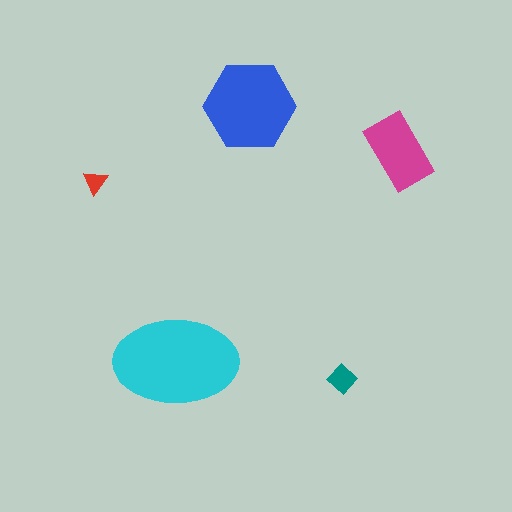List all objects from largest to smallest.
The cyan ellipse, the blue hexagon, the magenta rectangle, the teal diamond, the red triangle.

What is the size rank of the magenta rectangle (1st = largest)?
3rd.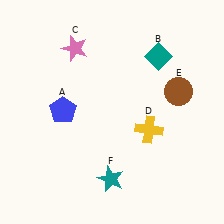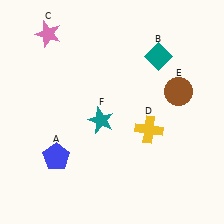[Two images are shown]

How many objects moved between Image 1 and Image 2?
3 objects moved between the two images.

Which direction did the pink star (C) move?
The pink star (C) moved left.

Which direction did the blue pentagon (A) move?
The blue pentagon (A) moved down.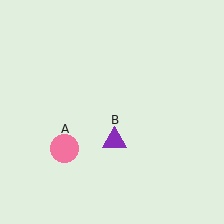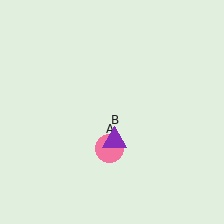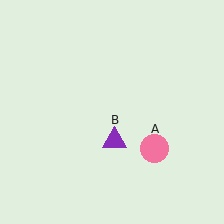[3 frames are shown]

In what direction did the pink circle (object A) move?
The pink circle (object A) moved right.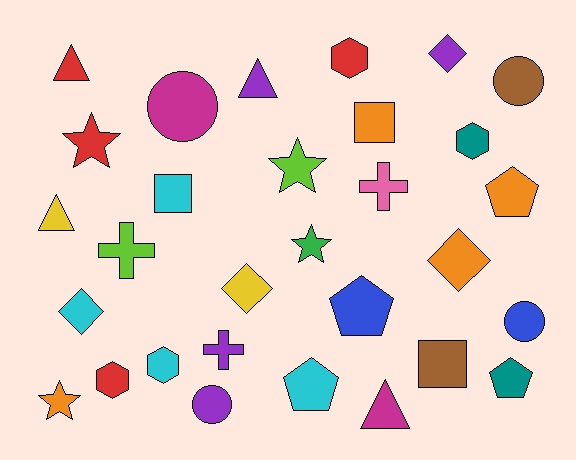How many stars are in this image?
There are 4 stars.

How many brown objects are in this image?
There are 2 brown objects.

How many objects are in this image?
There are 30 objects.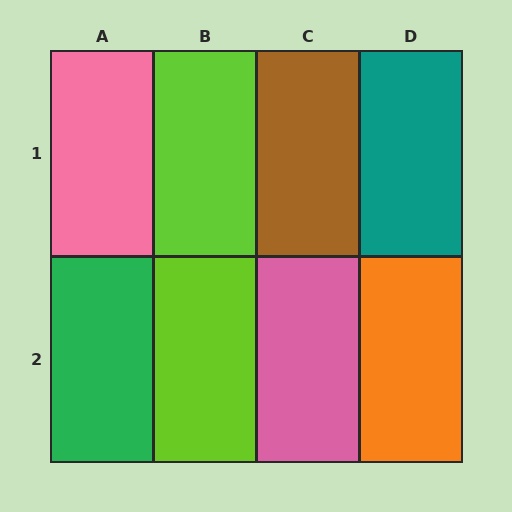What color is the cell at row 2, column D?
Orange.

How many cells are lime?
2 cells are lime.